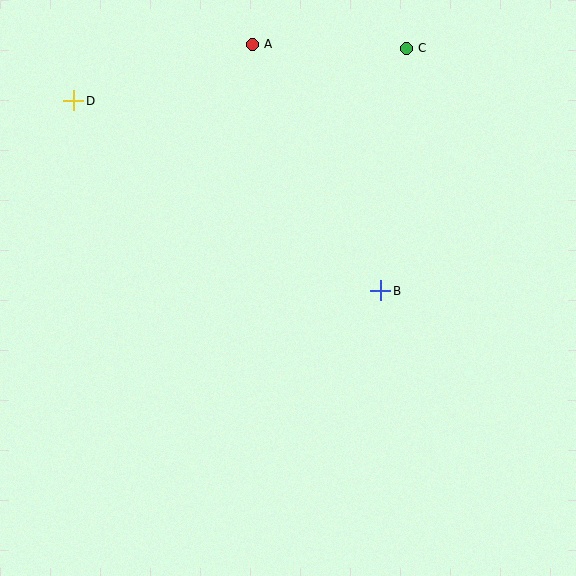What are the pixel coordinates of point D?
Point D is at (74, 101).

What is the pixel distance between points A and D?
The distance between A and D is 187 pixels.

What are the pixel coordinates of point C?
Point C is at (406, 48).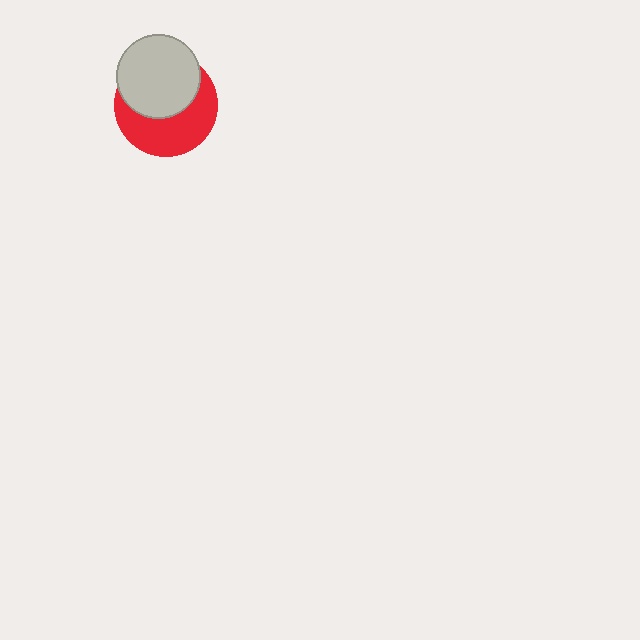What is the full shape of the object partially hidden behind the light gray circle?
The partially hidden object is a red circle.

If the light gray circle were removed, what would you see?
You would see the complete red circle.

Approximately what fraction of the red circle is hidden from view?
Roughly 49% of the red circle is hidden behind the light gray circle.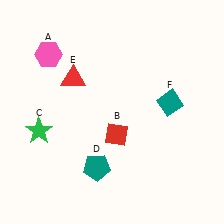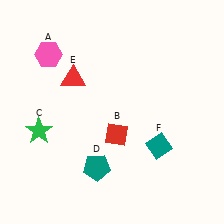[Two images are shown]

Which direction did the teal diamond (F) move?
The teal diamond (F) moved down.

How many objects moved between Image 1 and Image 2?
1 object moved between the two images.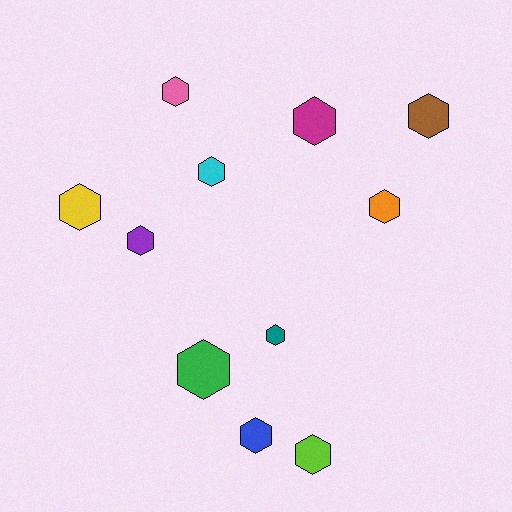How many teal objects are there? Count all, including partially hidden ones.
There is 1 teal object.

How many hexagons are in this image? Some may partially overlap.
There are 11 hexagons.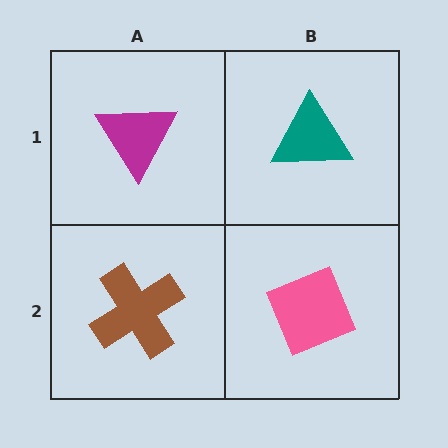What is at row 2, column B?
A pink diamond.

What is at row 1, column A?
A magenta triangle.